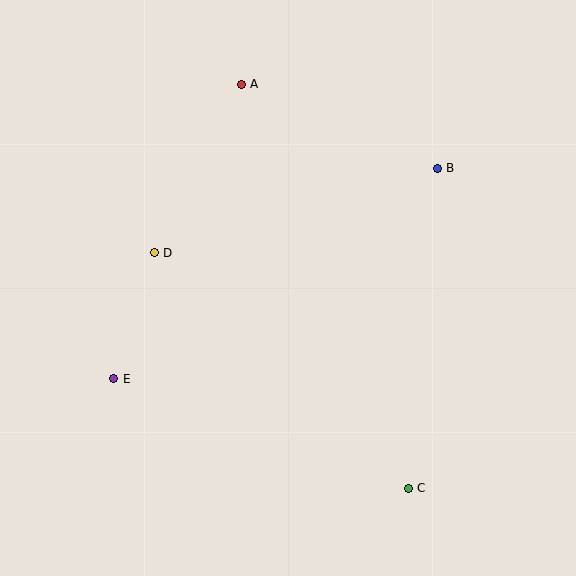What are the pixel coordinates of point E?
Point E is at (114, 379).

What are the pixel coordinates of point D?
Point D is at (154, 253).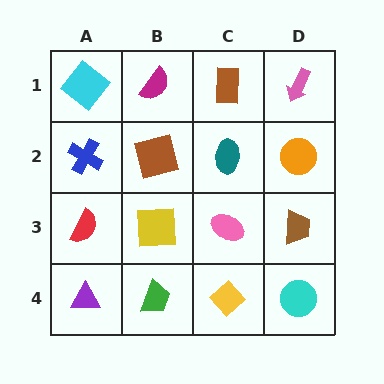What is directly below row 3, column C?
A yellow diamond.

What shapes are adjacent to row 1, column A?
A blue cross (row 2, column A), a magenta semicircle (row 1, column B).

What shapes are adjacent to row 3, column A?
A blue cross (row 2, column A), a purple triangle (row 4, column A), a yellow square (row 3, column B).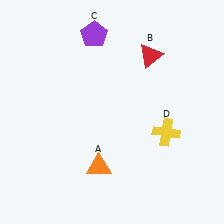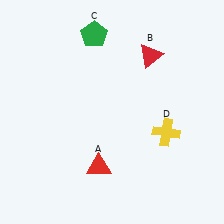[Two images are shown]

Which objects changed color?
A changed from orange to red. C changed from purple to green.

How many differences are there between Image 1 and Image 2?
There are 2 differences between the two images.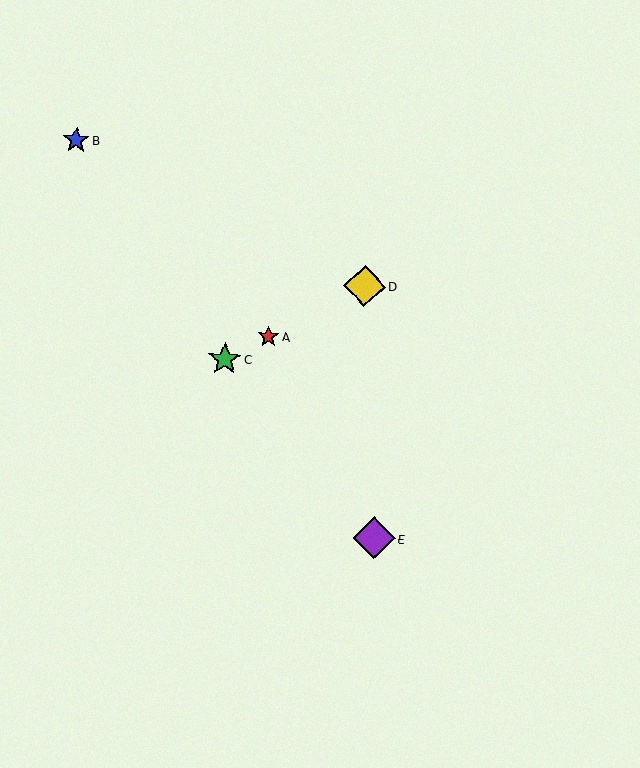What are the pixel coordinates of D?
Object D is at (365, 286).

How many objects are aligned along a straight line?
3 objects (A, C, D) are aligned along a straight line.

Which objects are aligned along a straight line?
Objects A, C, D are aligned along a straight line.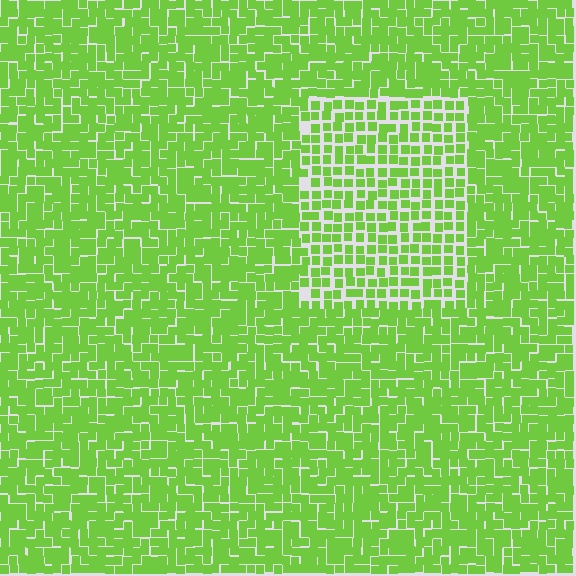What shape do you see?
I see a rectangle.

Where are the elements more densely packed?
The elements are more densely packed outside the rectangle boundary.